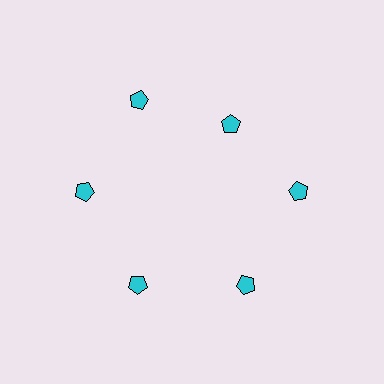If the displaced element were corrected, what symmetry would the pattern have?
It would have 6-fold rotational symmetry — the pattern would map onto itself every 60 degrees.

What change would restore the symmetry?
The symmetry would be restored by moving it outward, back onto the ring so that all 6 pentagons sit at equal angles and equal distance from the center.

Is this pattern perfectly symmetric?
No. The 6 cyan pentagons are arranged in a ring, but one element near the 1 o'clock position is pulled inward toward the center, breaking the 6-fold rotational symmetry.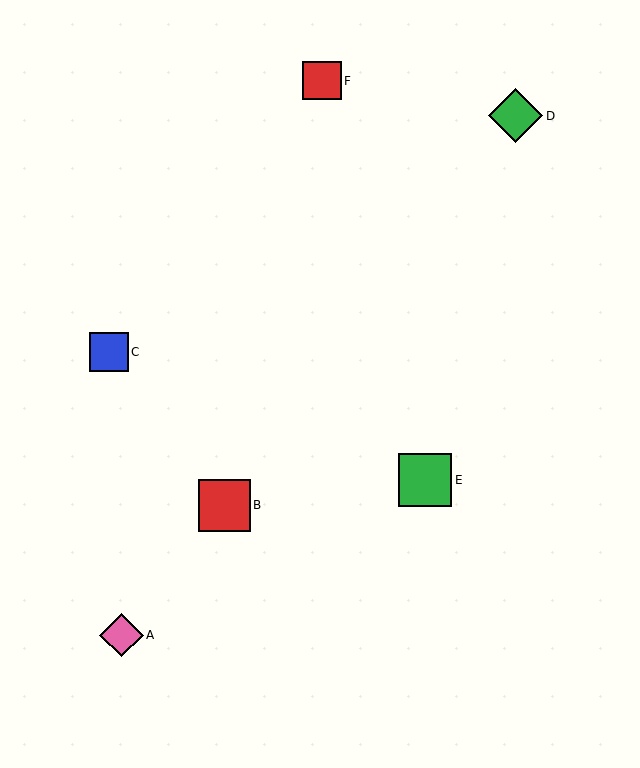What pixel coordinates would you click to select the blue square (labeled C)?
Click at (109, 352) to select the blue square C.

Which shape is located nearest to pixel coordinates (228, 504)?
The red square (labeled B) at (224, 505) is nearest to that location.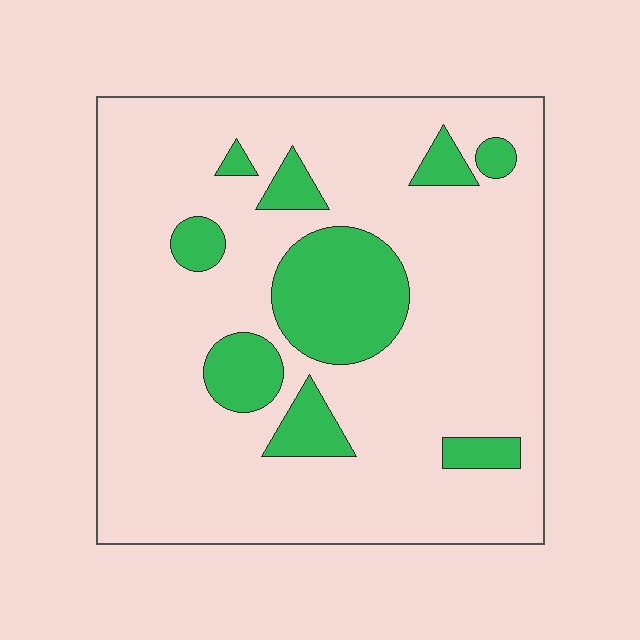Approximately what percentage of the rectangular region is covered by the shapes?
Approximately 20%.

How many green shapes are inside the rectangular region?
9.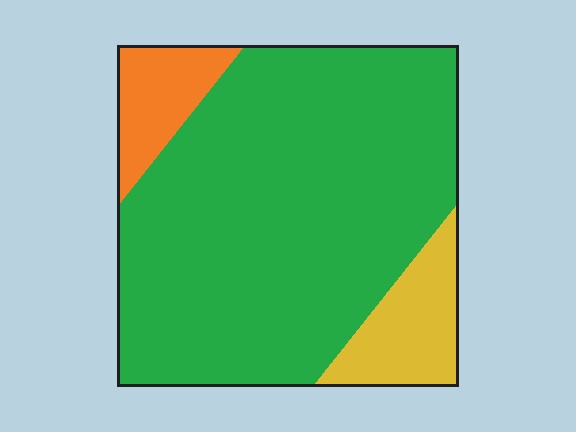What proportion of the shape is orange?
Orange covers around 10% of the shape.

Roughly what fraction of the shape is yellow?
Yellow takes up about one eighth (1/8) of the shape.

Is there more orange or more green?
Green.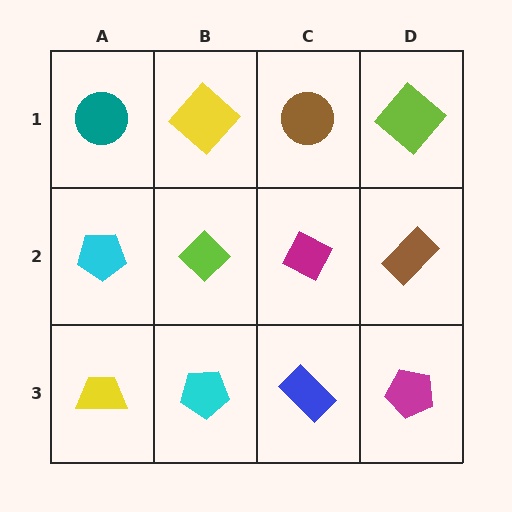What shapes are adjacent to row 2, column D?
A lime diamond (row 1, column D), a magenta pentagon (row 3, column D), a magenta diamond (row 2, column C).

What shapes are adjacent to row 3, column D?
A brown rectangle (row 2, column D), a blue rectangle (row 3, column C).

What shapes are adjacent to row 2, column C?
A brown circle (row 1, column C), a blue rectangle (row 3, column C), a lime diamond (row 2, column B), a brown rectangle (row 2, column D).